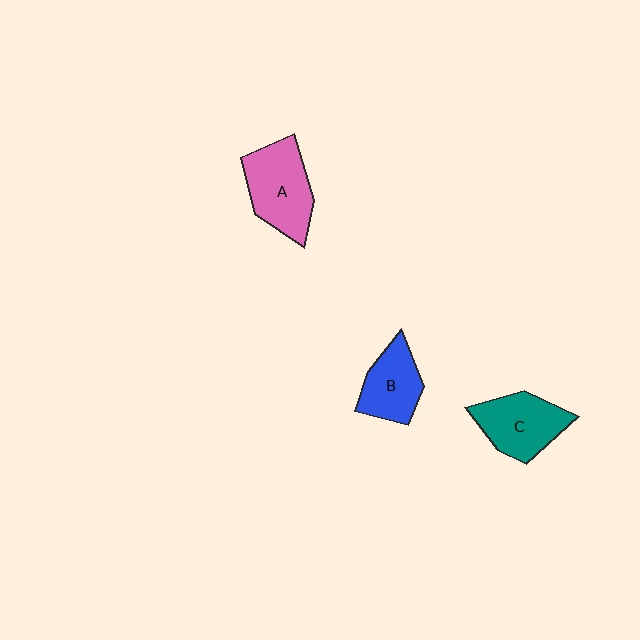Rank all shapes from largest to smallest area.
From largest to smallest: A (pink), C (teal), B (blue).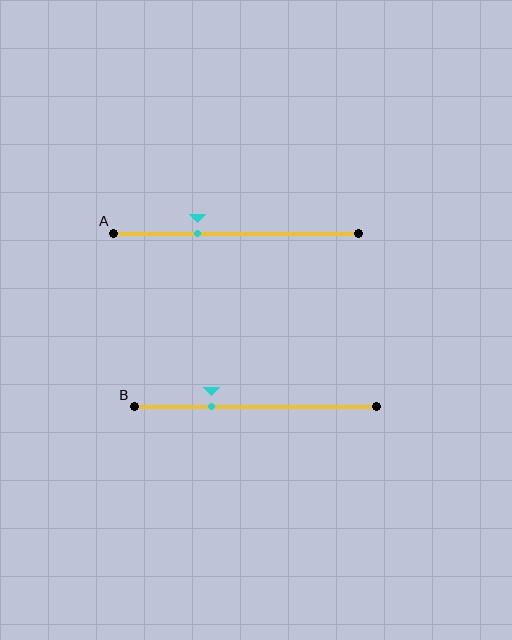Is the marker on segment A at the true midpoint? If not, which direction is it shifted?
No, the marker on segment A is shifted to the left by about 16% of the segment length.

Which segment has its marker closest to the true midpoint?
Segment A has its marker closest to the true midpoint.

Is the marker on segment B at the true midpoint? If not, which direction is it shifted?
No, the marker on segment B is shifted to the left by about 18% of the segment length.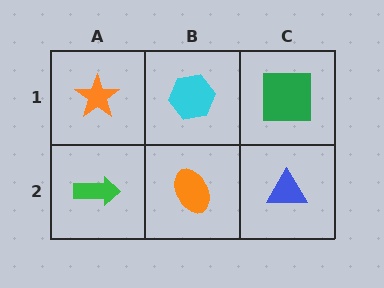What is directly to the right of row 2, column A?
An orange ellipse.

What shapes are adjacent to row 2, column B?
A cyan hexagon (row 1, column B), a green arrow (row 2, column A), a blue triangle (row 2, column C).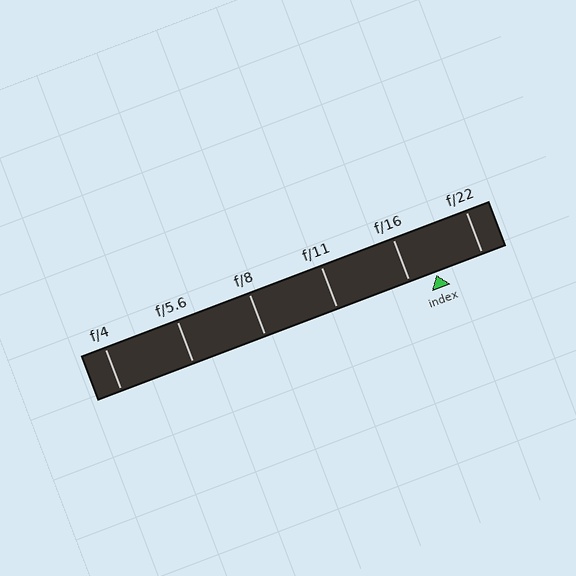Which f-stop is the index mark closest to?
The index mark is closest to f/16.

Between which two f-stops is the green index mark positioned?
The index mark is between f/16 and f/22.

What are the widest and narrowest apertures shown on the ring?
The widest aperture shown is f/4 and the narrowest is f/22.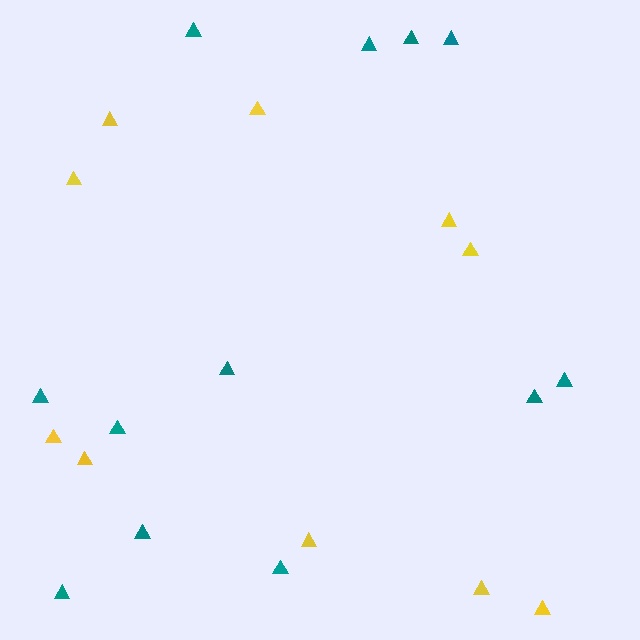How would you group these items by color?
There are 2 groups: one group of teal triangles (12) and one group of yellow triangles (10).